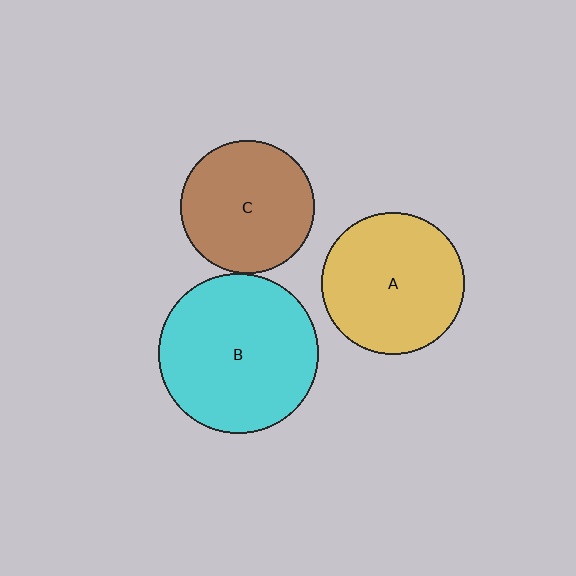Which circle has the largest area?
Circle B (cyan).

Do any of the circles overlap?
No, none of the circles overlap.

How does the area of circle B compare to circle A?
Approximately 1.3 times.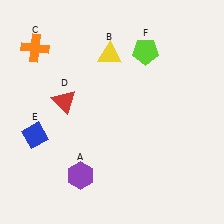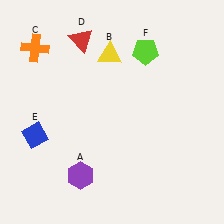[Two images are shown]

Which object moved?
The red triangle (D) moved up.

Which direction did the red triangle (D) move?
The red triangle (D) moved up.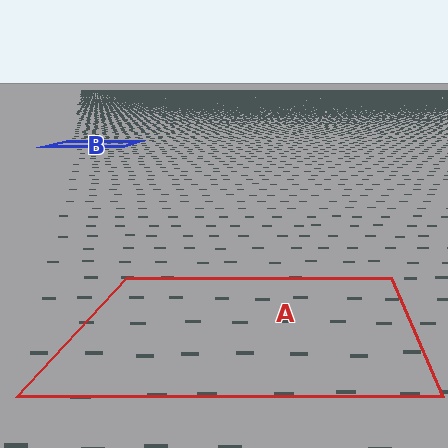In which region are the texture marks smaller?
The texture marks are smaller in region B, because it is farther away.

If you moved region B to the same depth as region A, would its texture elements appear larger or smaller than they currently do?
They would appear larger. At a closer depth, the same texture elements are projected at a bigger on-screen size.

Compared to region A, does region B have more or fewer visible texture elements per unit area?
Region B has more texture elements per unit area — they are packed more densely because it is farther away.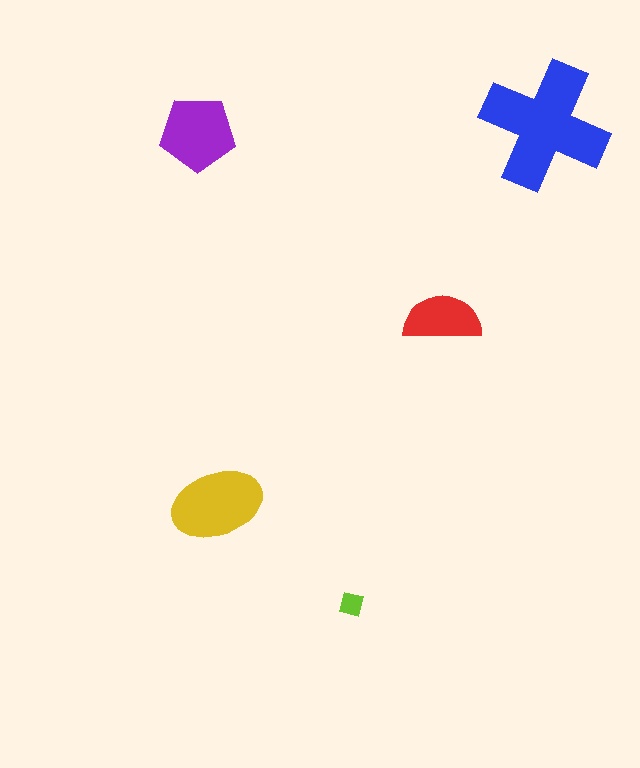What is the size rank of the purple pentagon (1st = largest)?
3rd.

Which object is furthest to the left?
The purple pentagon is leftmost.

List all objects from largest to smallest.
The blue cross, the yellow ellipse, the purple pentagon, the red semicircle, the lime square.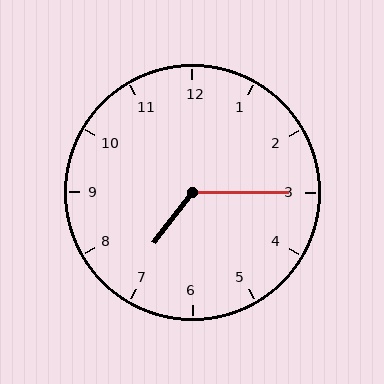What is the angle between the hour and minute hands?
Approximately 128 degrees.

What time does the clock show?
7:15.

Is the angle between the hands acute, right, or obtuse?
It is obtuse.